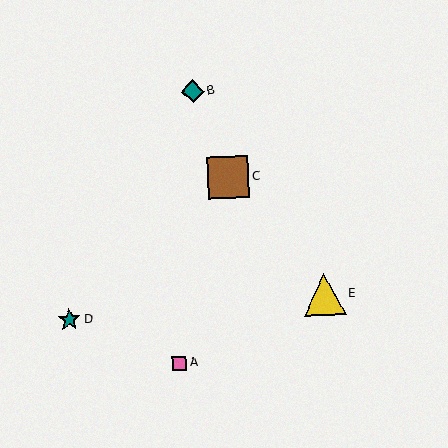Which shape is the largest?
The yellow triangle (labeled E) is the largest.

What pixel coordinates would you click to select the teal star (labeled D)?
Click at (69, 320) to select the teal star D.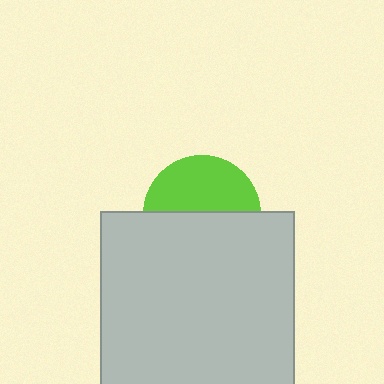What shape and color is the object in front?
The object in front is a light gray square.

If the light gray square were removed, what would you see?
You would see the complete lime circle.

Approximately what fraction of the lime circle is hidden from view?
Roughly 53% of the lime circle is hidden behind the light gray square.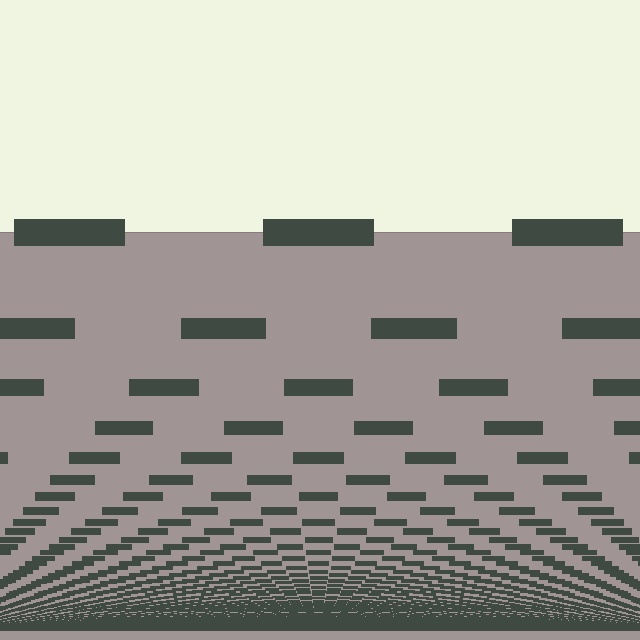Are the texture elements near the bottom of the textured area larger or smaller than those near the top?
Smaller. The gradient is inverted — elements near the bottom are smaller and denser.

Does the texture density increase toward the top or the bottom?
Density increases toward the bottom.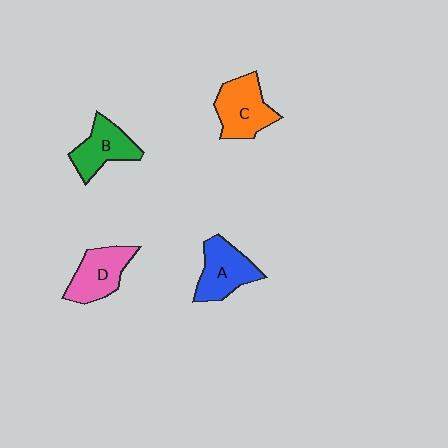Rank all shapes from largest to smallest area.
From largest to smallest: C (orange), A (blue), D (pink), B (green).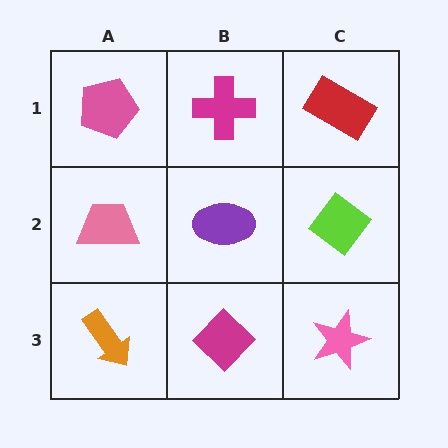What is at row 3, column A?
An orange arrow.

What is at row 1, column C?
A red rectangle.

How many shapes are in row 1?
3 shapes.